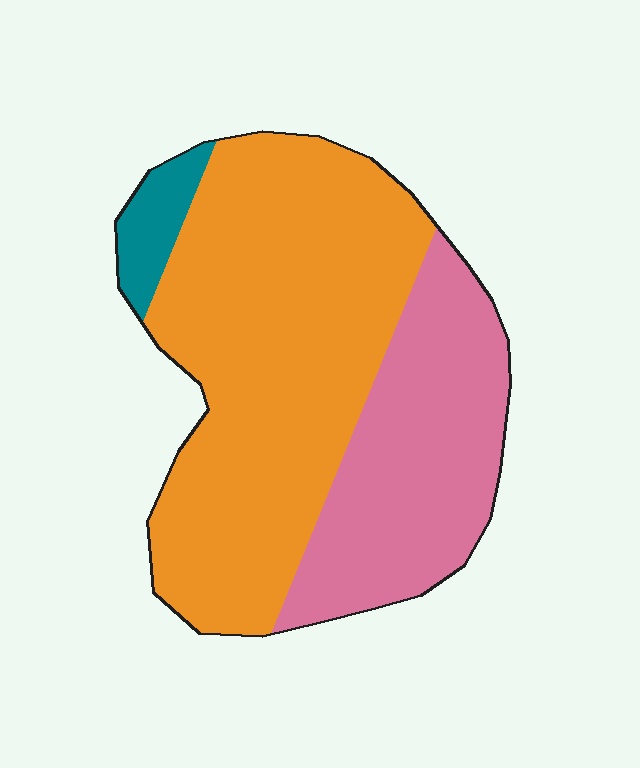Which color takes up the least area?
Teal, at roughly 5%.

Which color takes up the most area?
Orange, at roughly 60%.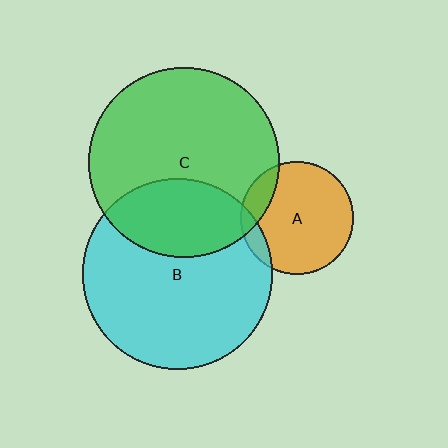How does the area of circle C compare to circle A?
Approximately 2.9 times.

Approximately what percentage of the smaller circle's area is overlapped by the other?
Approximately 30%.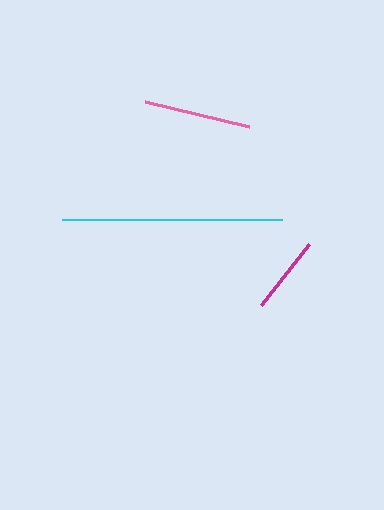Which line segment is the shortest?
The magenta line is the shortest at approximately 78 pixels.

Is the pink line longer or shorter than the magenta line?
The pink line is longer than the magenta line.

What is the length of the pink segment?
The pink segment is approximately 107 pixels long.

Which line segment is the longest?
The cyan line is the longest at approximately 220 pixels.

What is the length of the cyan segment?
The cyan segment is approximately 220 pixels long.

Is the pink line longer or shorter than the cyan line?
The cyan line is longer than the pink line.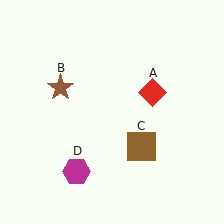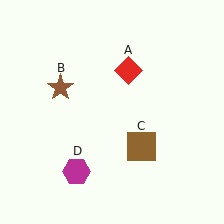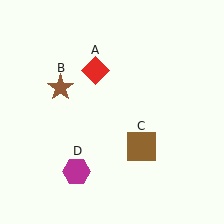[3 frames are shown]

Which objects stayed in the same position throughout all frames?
Brown star (object B) and brown square (object C) and magenta hexagon (object D) remained stationary.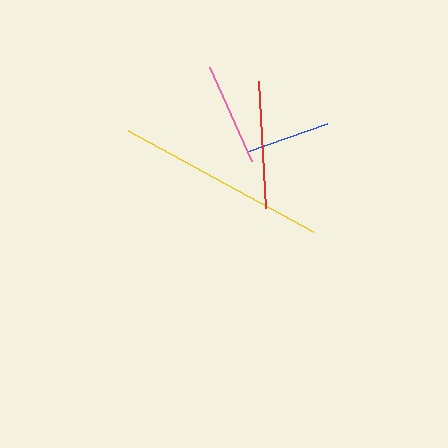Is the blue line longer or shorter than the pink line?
The pink line is longer than the blue line.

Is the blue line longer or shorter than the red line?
The red line is longer than the blue line.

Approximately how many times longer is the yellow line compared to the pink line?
The yellow line is approximately 2.1 times the length of the pink line.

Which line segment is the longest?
The yellow line is the longest at approximately 210 pixels.